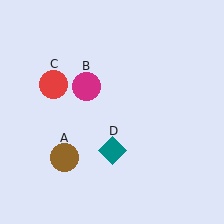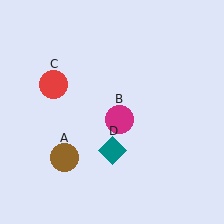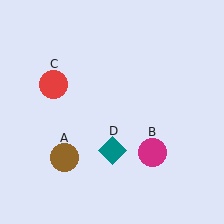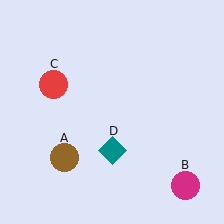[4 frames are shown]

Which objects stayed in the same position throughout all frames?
Brown circle (object A) and red circle (object C) and teal diamond (object D) remained stationary.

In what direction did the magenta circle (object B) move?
The magenta circle (object B) moved down and to the right.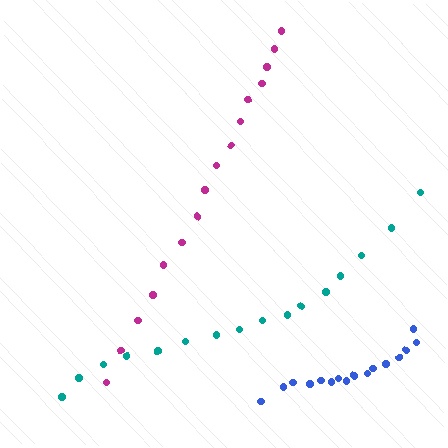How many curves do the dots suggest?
There are 3 distinct paths.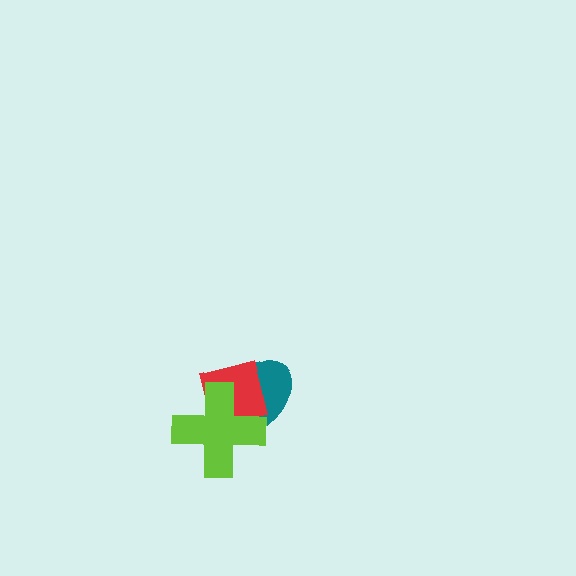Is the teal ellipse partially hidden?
Yes, it is partially covered by another shape.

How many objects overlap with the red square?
2 objects overlap with the red square.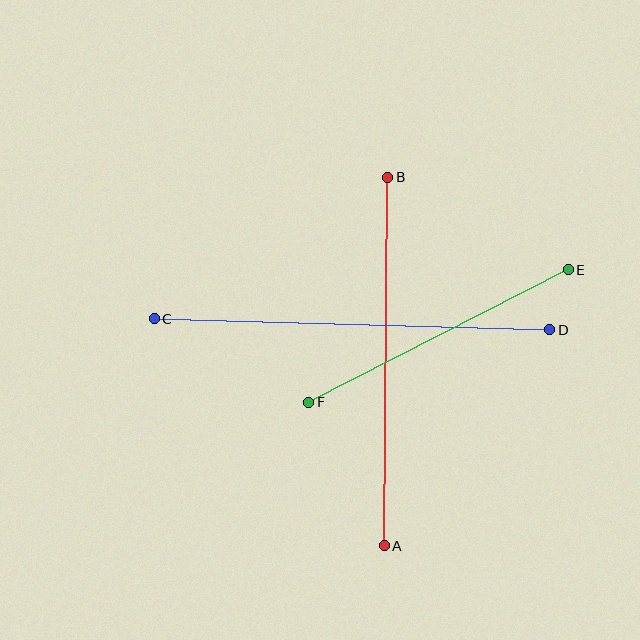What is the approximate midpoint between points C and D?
The midpoint is at approximately (352, 324) pixels.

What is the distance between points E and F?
The distance is approximately 292 pixels.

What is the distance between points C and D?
The distance is approximately 395 pixels.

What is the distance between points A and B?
The distance is approximately 369 pixels.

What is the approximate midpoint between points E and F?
The midpoint is at approximately (439, 336) pixels.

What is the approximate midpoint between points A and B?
The midpoint is at approximately (386, 362) pixels.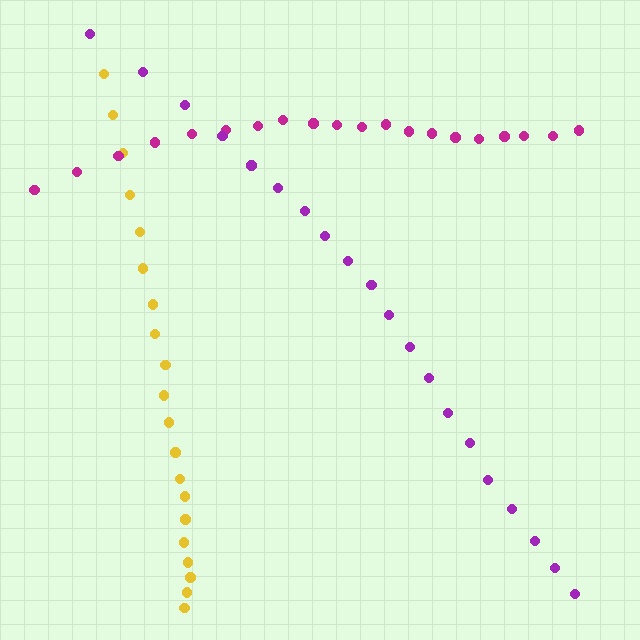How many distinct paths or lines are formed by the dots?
There are 3 distinct paths.